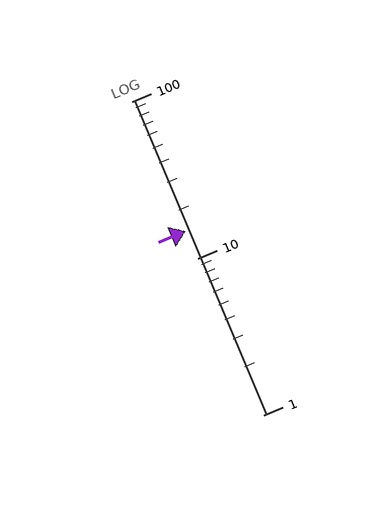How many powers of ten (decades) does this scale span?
The scale spans 2 decades, from 1 to 100.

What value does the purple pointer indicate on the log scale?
The pointer indicates approximately 15.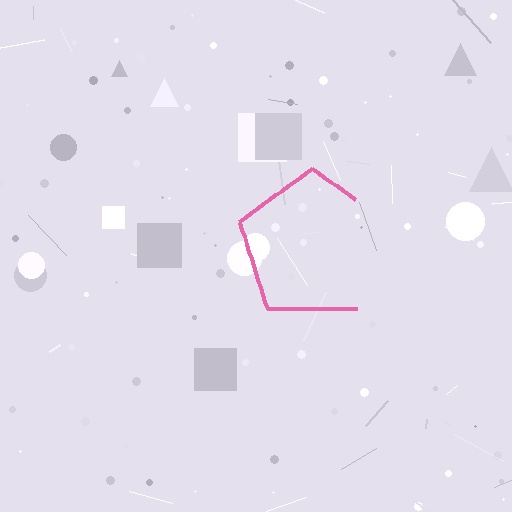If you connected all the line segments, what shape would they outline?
They would outline a pentagon.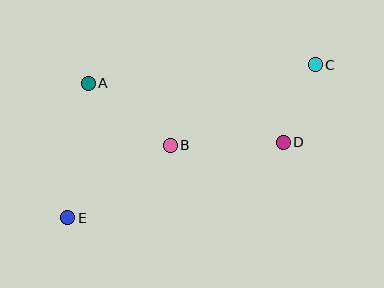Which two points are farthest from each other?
Points C and E are farthest from each other.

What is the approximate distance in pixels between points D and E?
The distance between D and E is approximately 228 pixels.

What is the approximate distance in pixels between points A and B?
The distance between A and B is approximately 103 pixels.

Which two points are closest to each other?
Points C and D are closest to each other.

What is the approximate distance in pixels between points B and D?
The distance between B and D is approximately 113 pixels.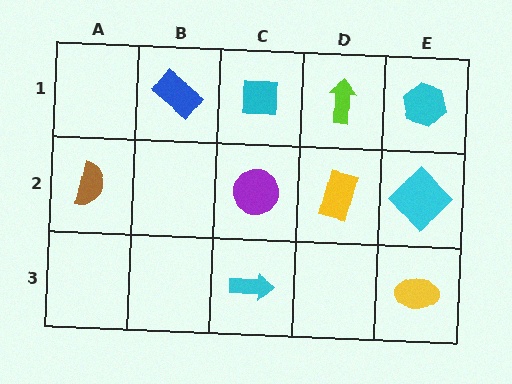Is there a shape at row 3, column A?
No, that cell is empty.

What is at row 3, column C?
A cyan arrow.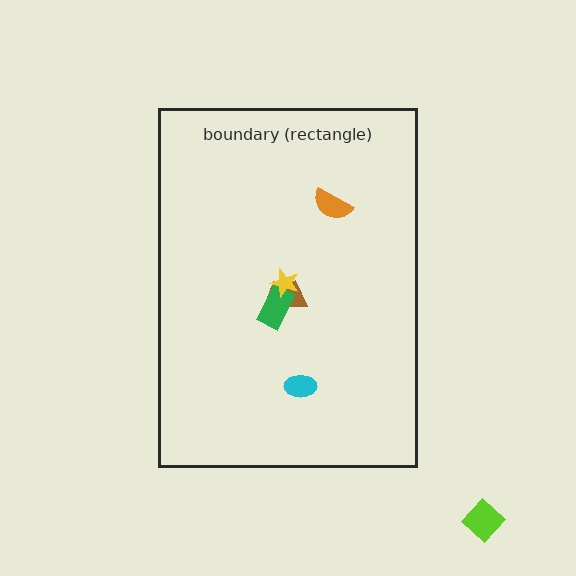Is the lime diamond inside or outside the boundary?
Outside.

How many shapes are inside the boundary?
5 inside, 1 outside.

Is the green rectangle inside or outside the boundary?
Inside.